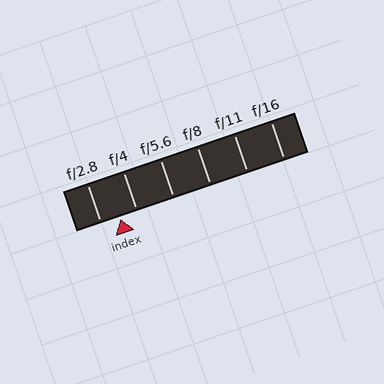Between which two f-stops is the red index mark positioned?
The index mark is between f/2.8 and f/4.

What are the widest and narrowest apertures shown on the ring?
The widest aperture shown is f/2.8 and the narrowest is f/16.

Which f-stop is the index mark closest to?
The index mark is closest to f/4.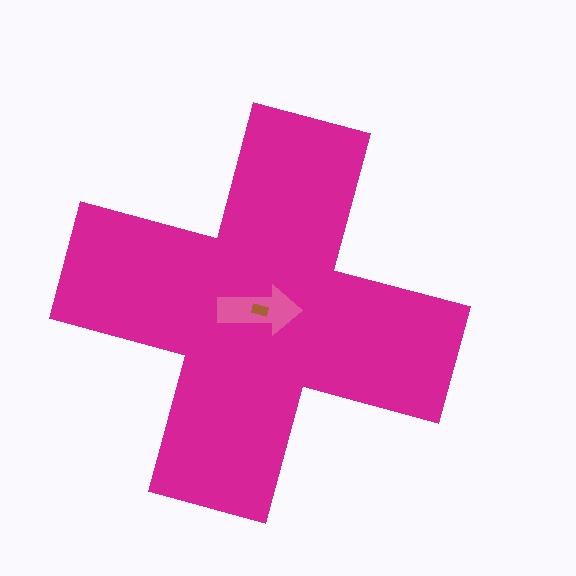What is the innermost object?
The brown rectangle.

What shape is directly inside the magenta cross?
The pink arrow.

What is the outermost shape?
The magenta cross.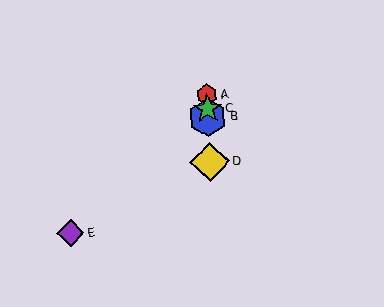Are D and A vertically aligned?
Yes, both are at x≈210.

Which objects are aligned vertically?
Objects A, B, C, D are aligned vertically.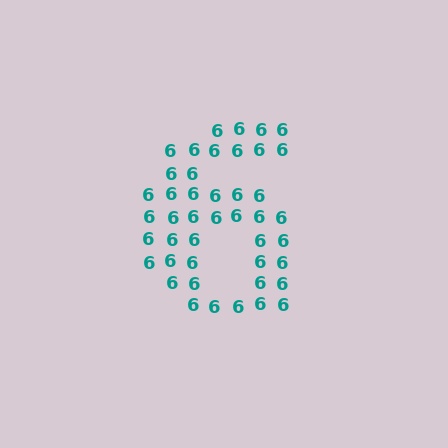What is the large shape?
The large shape is the digit 6.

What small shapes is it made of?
It is made of small digit 6's.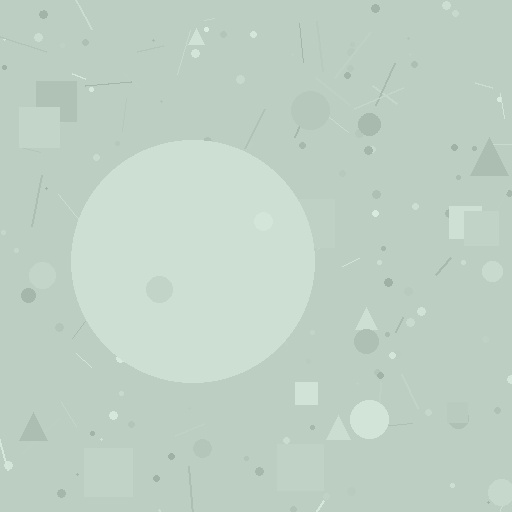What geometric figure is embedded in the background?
A circle is embedded in the background.